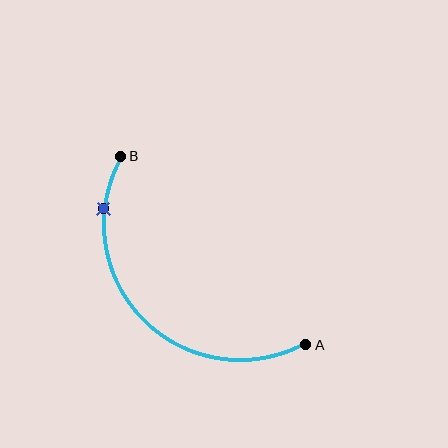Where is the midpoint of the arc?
The arc midpoint is the point on the curve farthest from the straight line joining A and B. It sits below and to the left of that line.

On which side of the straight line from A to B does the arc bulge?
The arc bulges below and to the left of the straight line connecting A and B.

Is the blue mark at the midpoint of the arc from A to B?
No. The blue mark lies on the arc but is closer to endpoint B. The arc midpoint would be at the point on the curve equidistant along the arc from both A and B.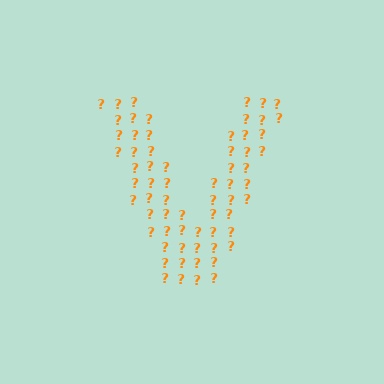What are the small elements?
The small elements are question marks.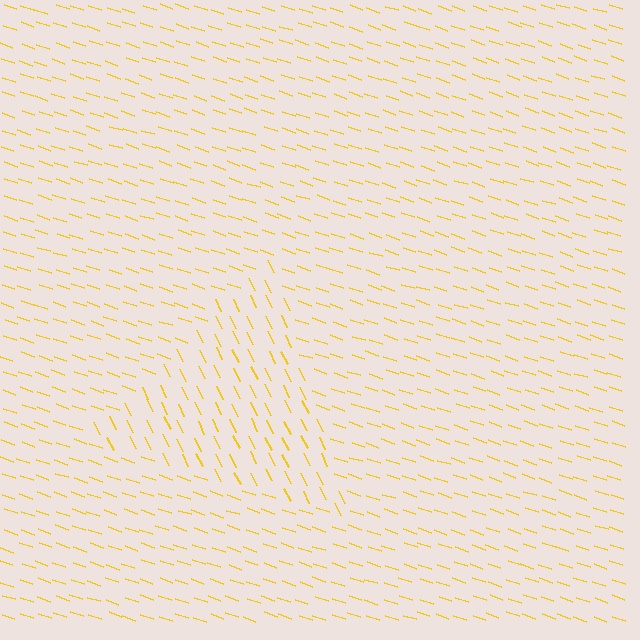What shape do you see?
I see a triangle.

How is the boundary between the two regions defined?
The boundary is defined purely by a change in line orientation (approximately 45 degrees difference). All lines are the same color and thickness.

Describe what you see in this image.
The image is filled with small yellow line segments. A triangle region in the image has lines oriented differently from the surrounding lines, creating a visible texture boundary.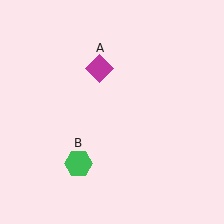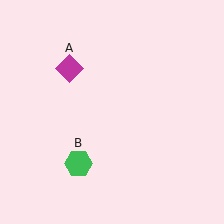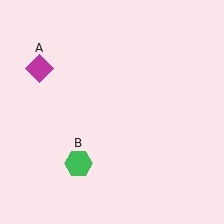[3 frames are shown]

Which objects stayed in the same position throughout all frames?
Green hexagon (object B) remained stationary.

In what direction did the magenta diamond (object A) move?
The magenta diamond (object A) moved left.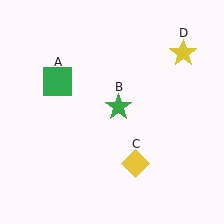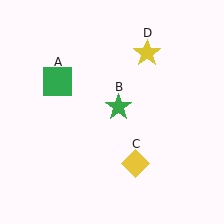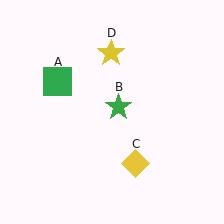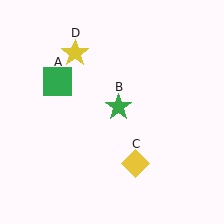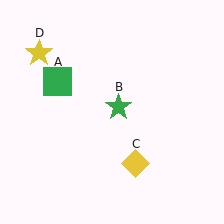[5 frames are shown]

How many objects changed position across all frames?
1 object changed position: yellow star (object D).